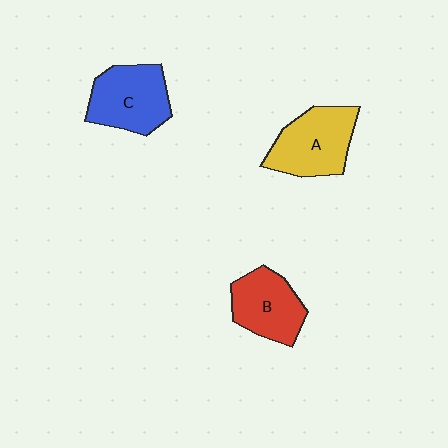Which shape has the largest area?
Shape A (yellow).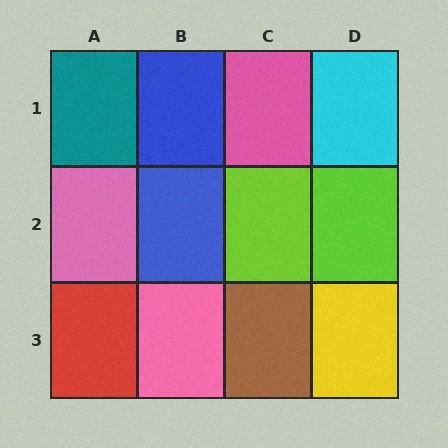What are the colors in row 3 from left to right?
Red, pink, brown, yellow.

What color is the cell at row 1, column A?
Teal.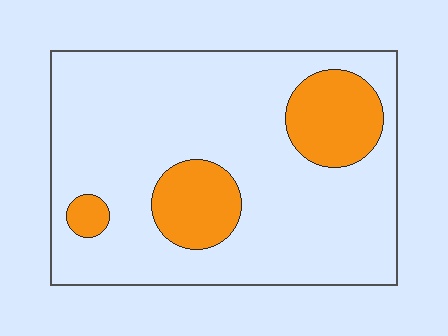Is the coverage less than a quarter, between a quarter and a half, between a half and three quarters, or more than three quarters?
Less than a quarter.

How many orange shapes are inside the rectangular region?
3.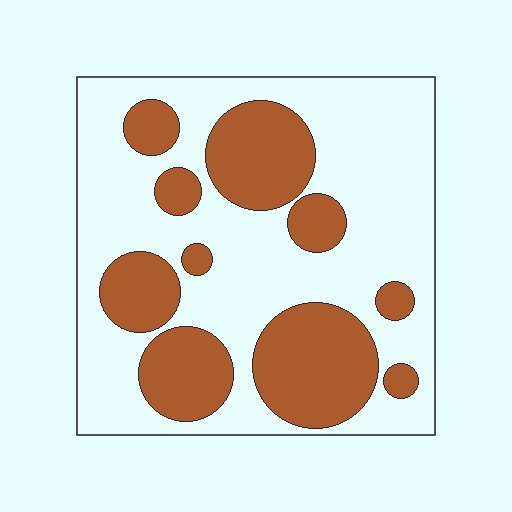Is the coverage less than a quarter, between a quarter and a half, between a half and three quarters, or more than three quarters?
Between a quarter and a half.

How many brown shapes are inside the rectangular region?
10.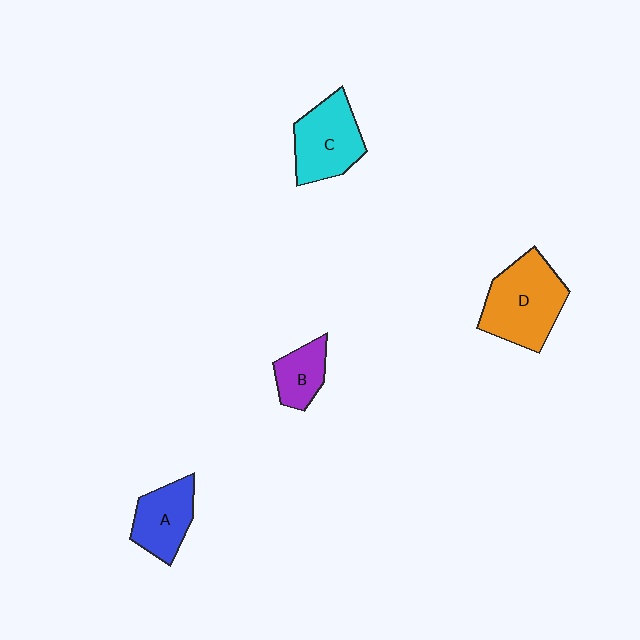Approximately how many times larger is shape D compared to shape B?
Approximately 2.2 times.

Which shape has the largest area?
Shape D (orange).